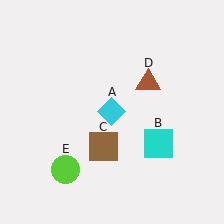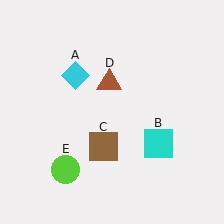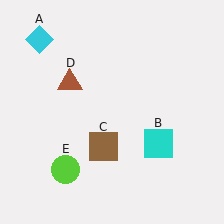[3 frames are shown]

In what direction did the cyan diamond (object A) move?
The cyan diamond (object A) moved up and to the left.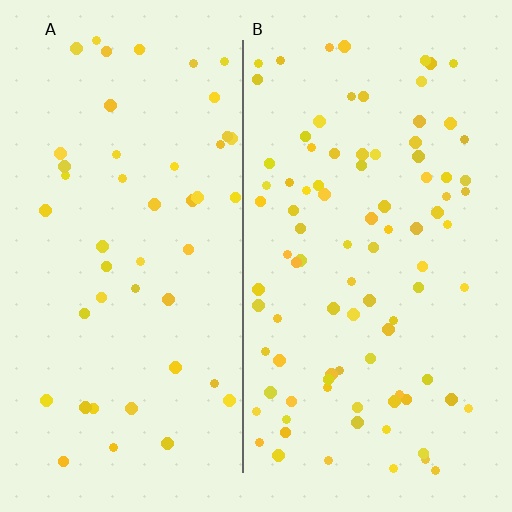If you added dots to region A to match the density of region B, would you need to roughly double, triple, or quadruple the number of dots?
Approximately double.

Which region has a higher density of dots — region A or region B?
B (the right).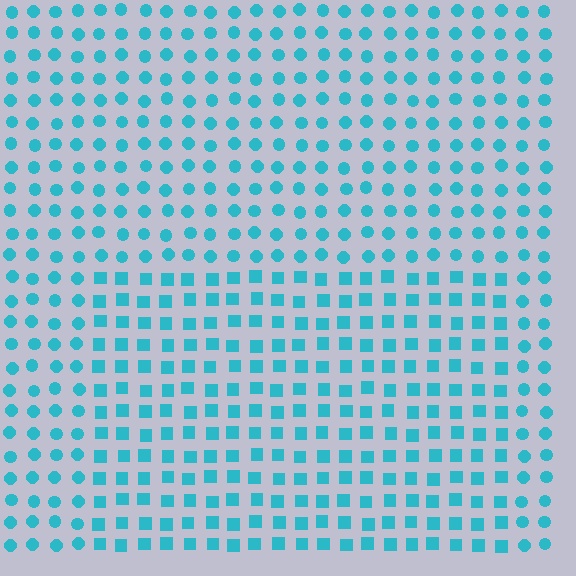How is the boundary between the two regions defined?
The boundary is defined by a change in element shape: squares inside vs. circles outside. All elements share the same color and spacing.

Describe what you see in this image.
The image is filled with small cyan elements arranged in a uniform grid. A rectangle-shaped region contains squares, while the surrounding area contains circles. The boundary is defined purely by the change in element shape.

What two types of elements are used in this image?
The image uses squares inside the rectangle region and circles outside it.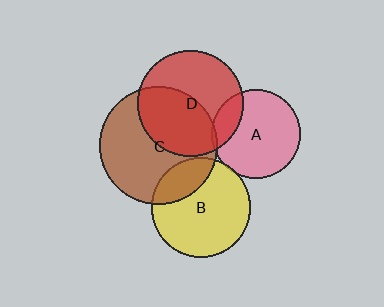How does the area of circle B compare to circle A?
Approximately 1.2 times.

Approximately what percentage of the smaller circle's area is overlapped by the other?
Approximately 25%.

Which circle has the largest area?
Circle C (brown).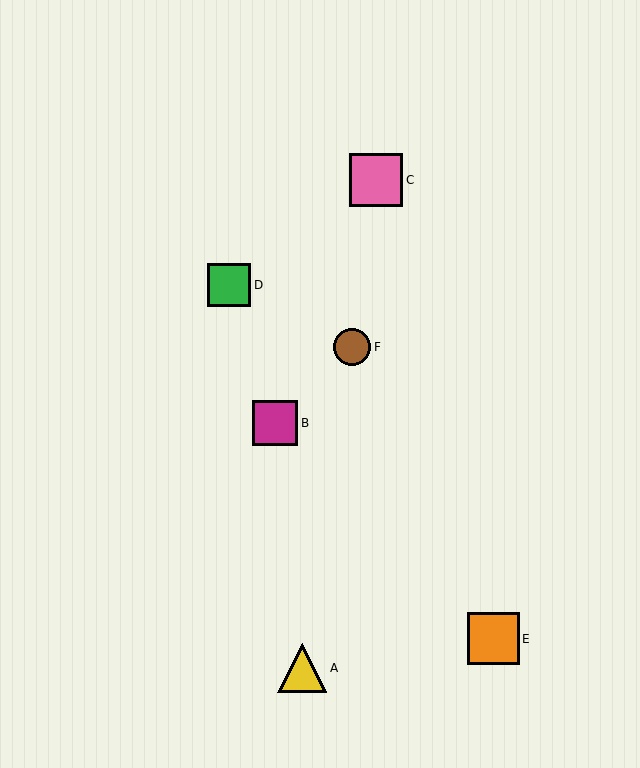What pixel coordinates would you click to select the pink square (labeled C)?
Click at (376, 180) to select the pink square C.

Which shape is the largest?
The pink square (labeled C) is the largest.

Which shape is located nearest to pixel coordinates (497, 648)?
The orange square (labeled E) at (493, 639) is nearest to that location.